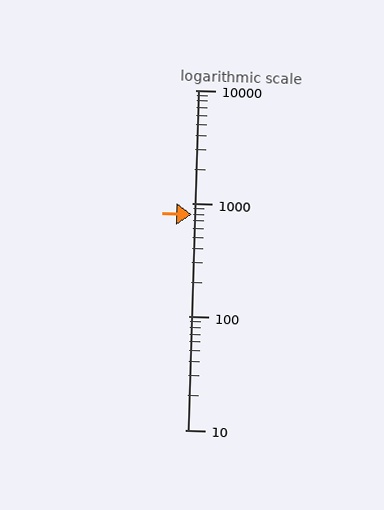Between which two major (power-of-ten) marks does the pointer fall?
The pointer is between 100 and 1000.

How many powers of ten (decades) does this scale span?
The scale spans 3 decades, from 10 to 10000.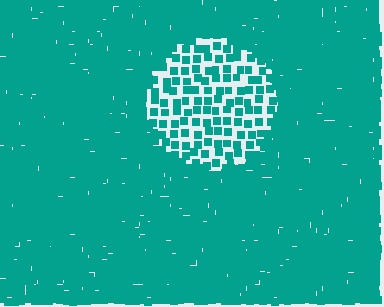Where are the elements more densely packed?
The elements are more densely packed outside the circle boundary.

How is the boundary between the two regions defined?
The boundary is defined by a change in element density (approximately 2.8x ratio). All elements are the same color, size, and shape.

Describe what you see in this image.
The image contains small teal elements arranged at two different densities. A circle-shaped region is visible where the elements are less densely packed than the surrounding area.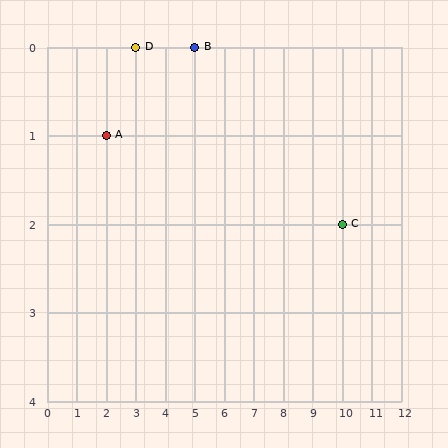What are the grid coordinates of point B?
Point B is at grid coordinates (5, 0).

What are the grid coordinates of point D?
Point D is at grid coordinates (3, 0).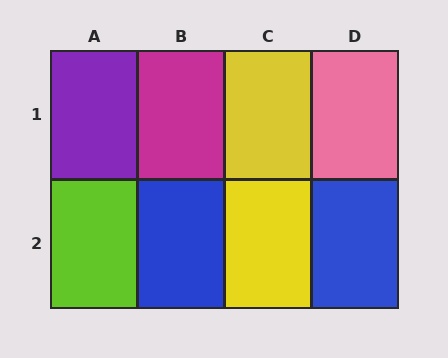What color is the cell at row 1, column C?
Yellow.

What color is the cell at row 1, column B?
Magenta.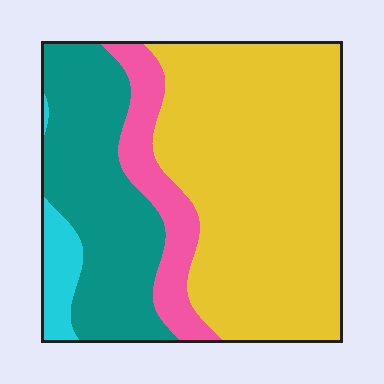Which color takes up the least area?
Cyan, at roughly 5%.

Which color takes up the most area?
Yellow, at roughly 55%.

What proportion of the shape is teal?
Teal takes up about one quarter (1/4) of the shape.